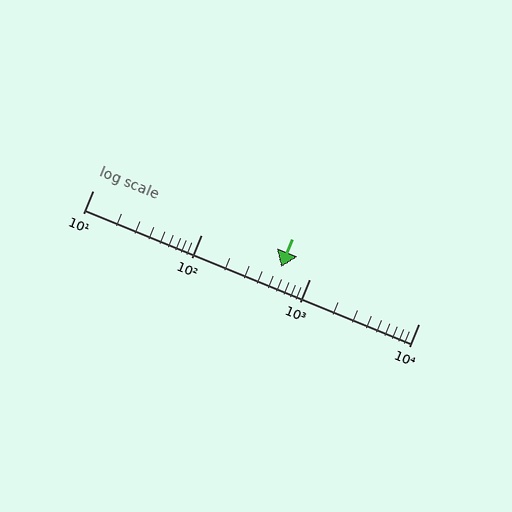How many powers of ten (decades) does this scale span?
The scale spans 3 decades, from 10 to 10000.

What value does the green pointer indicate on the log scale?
The pointer indicates approximately 540.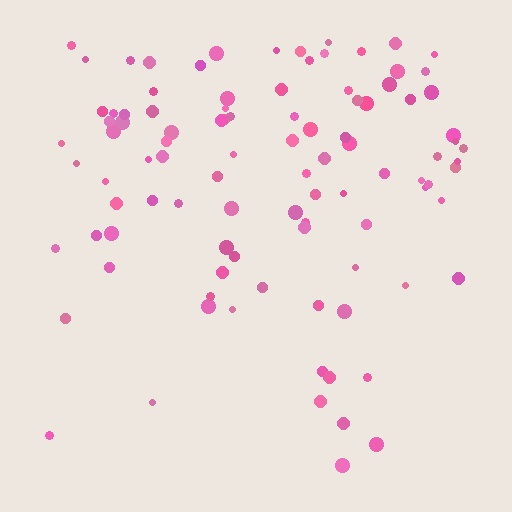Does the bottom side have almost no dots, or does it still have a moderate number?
Still a moderate number, just noticeably fewer than the top.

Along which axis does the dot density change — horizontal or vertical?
Vertical.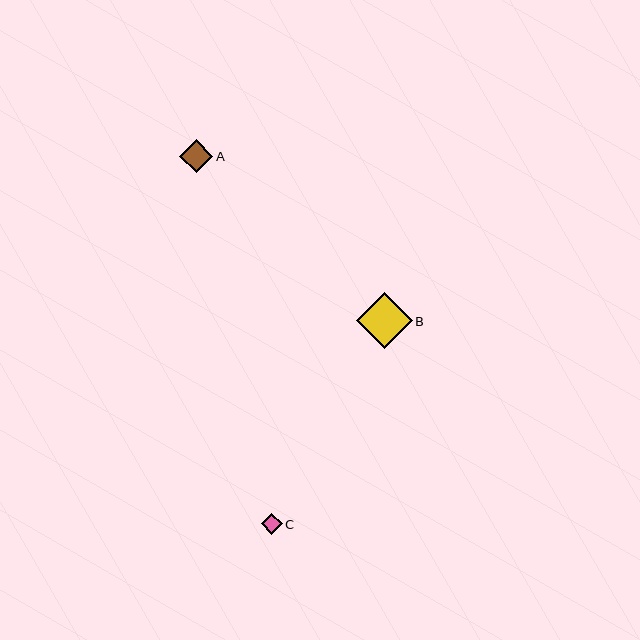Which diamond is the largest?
Diamond B is the largest with a size of approximately 56 pixels.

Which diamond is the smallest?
Diamond C is the smallest with a size of approximately 21 pixels.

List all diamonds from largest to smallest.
From largest to smallest: B, A, C.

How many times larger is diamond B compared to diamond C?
Diamond B is approximately 2.6 times the size of diamond C.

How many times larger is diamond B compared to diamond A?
Diamond B is approximately 1.7 times the size of diamond A.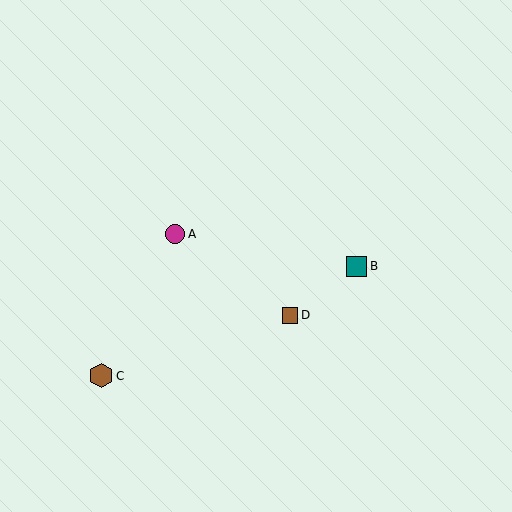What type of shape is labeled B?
Shape B is a teal square.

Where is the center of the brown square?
The center of the brown square is at (290, 315).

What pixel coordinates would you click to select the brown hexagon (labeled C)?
Click at (101, 376) to select the brown hexagon C.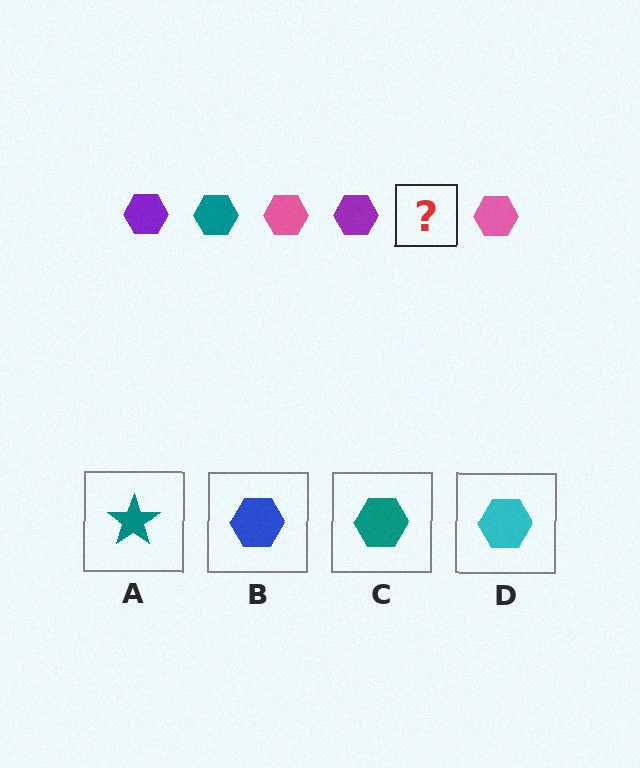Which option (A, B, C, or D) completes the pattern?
C.